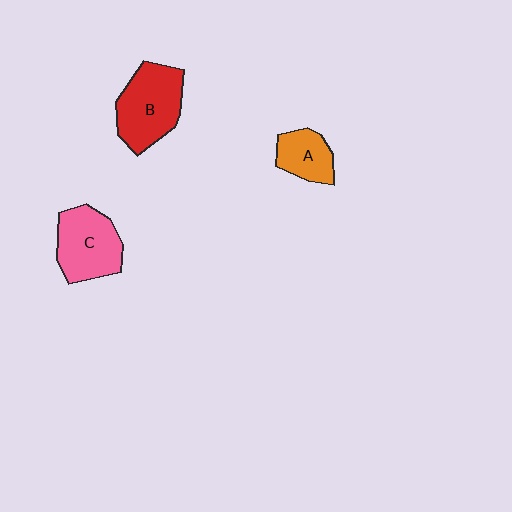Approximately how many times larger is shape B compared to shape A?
Approximately 1.8 times.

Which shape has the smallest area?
Shape A (orange).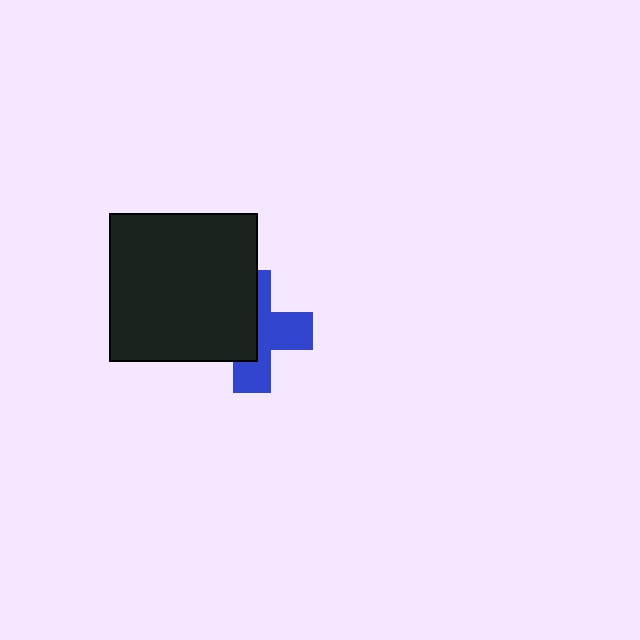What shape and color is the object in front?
The object in front is a black square.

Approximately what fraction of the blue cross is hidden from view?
Roughly 49% of the blue cross is hidden behind the black square.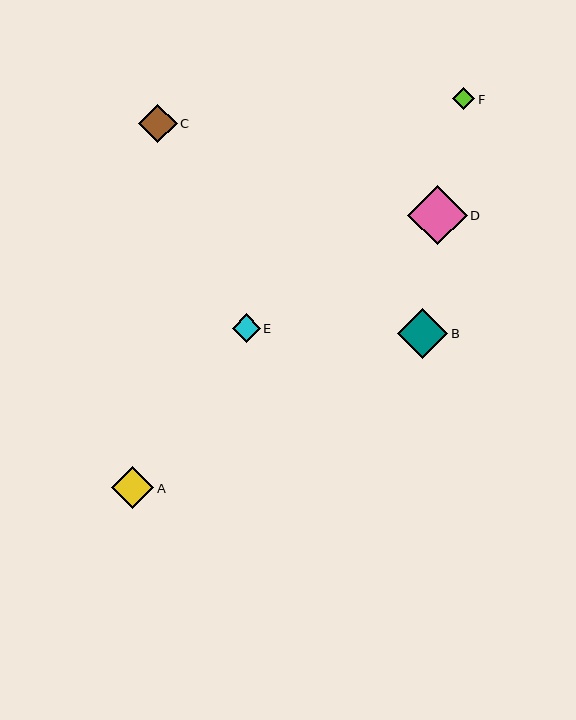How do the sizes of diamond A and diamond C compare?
Diamond A and diamond C are approximately the same size.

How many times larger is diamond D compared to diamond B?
Diamond D is approximately 1.2 times the size of diamond B.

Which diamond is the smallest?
Diamond F is the smallest with a size of approximately 23 pixels.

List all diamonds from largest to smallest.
From largest to smallest: D, B, A, C, E, F.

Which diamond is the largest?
Diamond D is the largest with a size of approximately 59 pixels.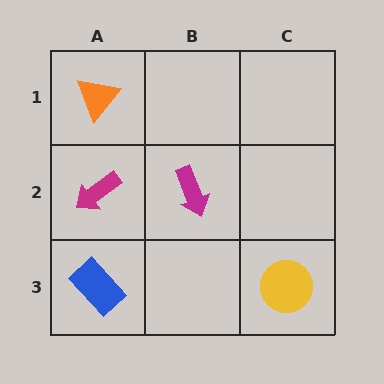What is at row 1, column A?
An orange triangle.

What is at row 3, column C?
A yellow circle.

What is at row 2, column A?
A magenta arrow.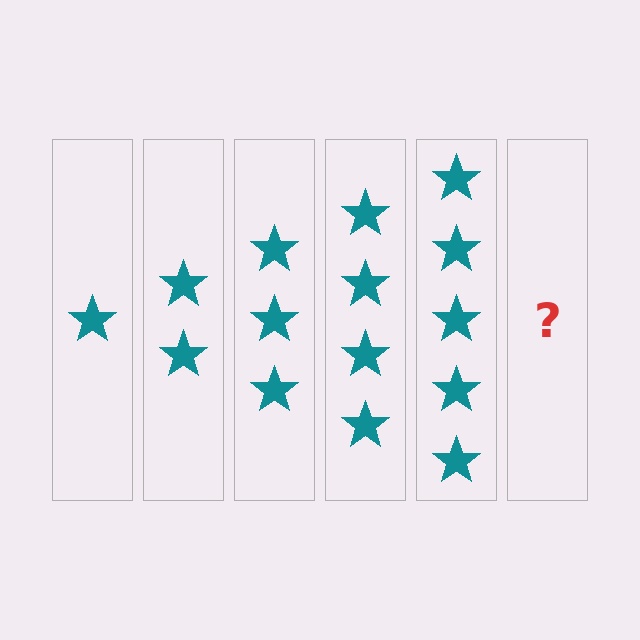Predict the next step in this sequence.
The next step is 6 stars.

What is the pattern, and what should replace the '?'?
The pattern is that each step adds one more star. The '?' should be 6 stars.